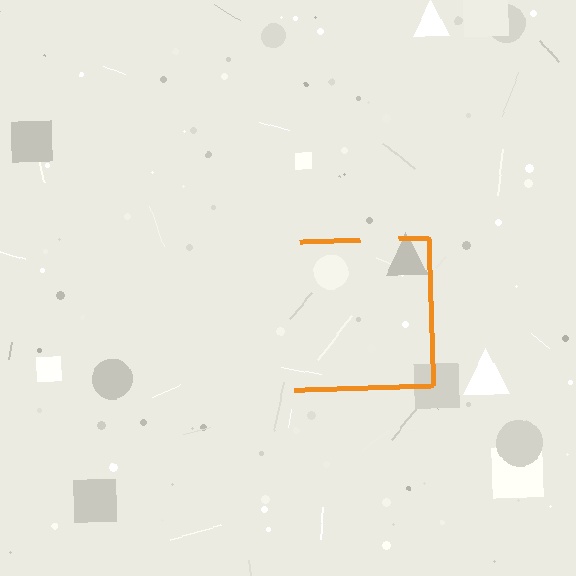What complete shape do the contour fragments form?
The contour fragments form a square.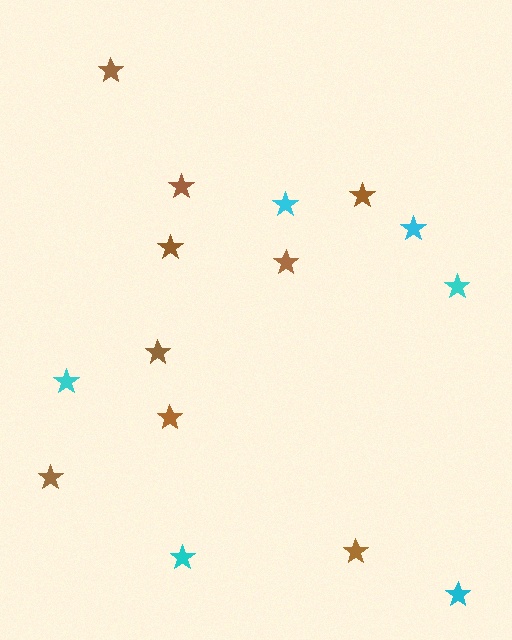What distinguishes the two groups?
There are 2 groups: one group of cyan stars (6) and one group of brown stars (9).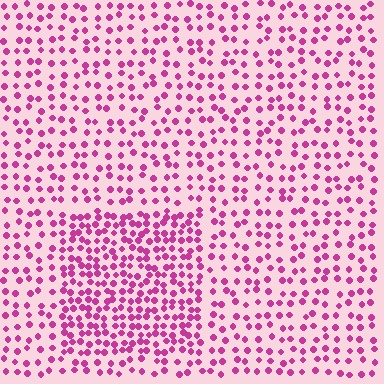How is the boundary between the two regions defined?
The boundary is defined by a change in element density (approximately 1.8x ratio). All elements are the same color, size, and shape.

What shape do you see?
I see a rectangle.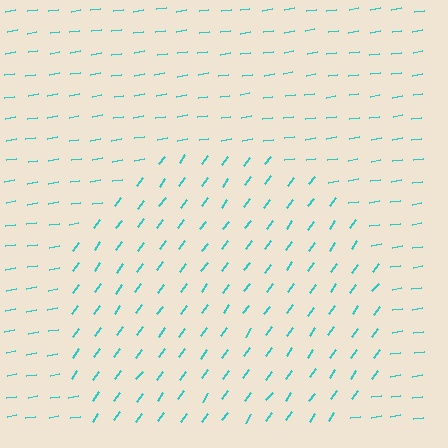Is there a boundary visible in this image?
Yes, there is a texture boundary formed by a change in line orientation.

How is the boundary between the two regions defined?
The boundary is defined purely by a change in line orientation (approximately 45 degrees difference). All lines are the same color and thickness.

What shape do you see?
I see a circle.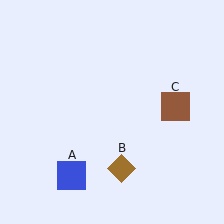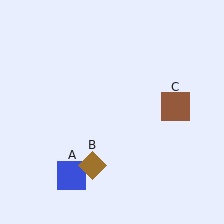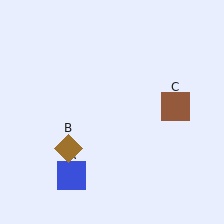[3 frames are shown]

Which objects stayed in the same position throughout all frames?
Blue square (object A) and brown square (object C) remained stationary.